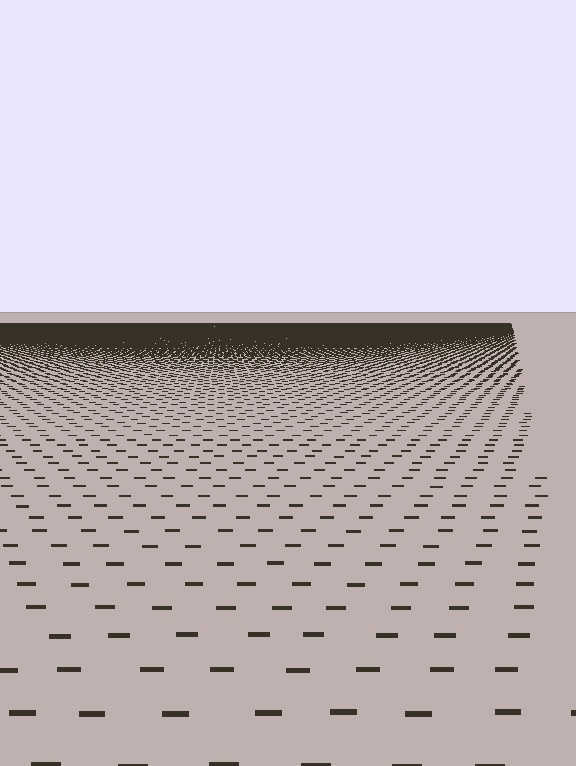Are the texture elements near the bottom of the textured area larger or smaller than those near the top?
Larger. Near the bottom, elements are closer to the viewer and appear at a bigger on-screen size.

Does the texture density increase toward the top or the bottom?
Density increases toward the top.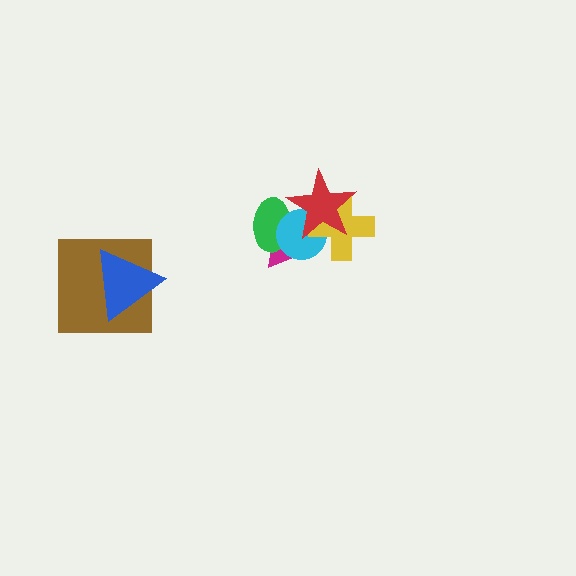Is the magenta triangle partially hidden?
Yes, it is partially covered by another shape.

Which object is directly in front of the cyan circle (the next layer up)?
The yellow cross is directly in front of the cyan circle.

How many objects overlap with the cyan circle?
4 objects overlap with the cyan circle.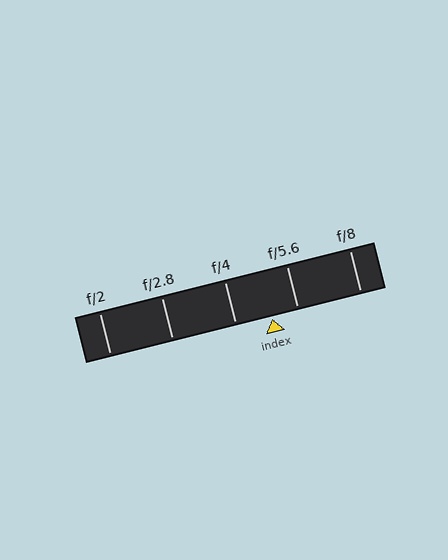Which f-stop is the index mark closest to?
The index mark is closest to f/5.6.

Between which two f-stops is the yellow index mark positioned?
The index mark is between f/4 and f/5.6.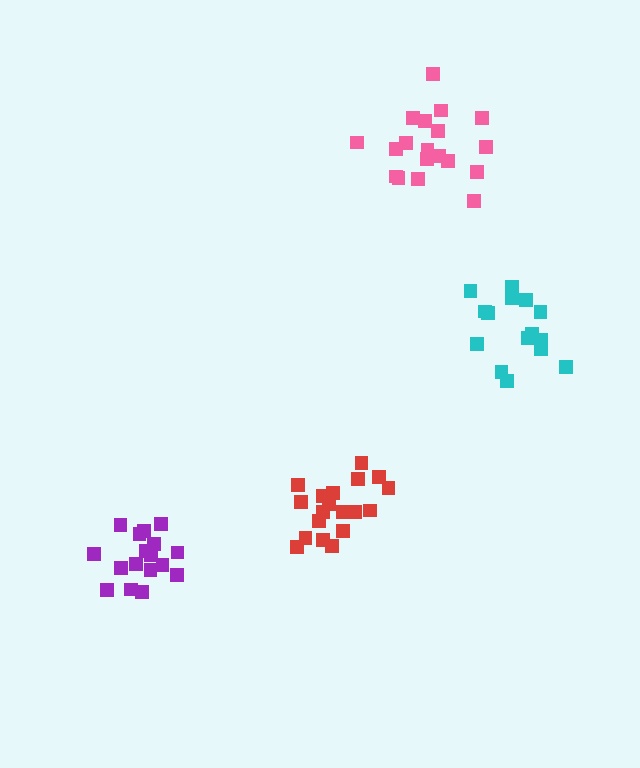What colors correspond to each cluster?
The clusters are colored: purple, cyan, red, pink.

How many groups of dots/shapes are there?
There are 4 groups.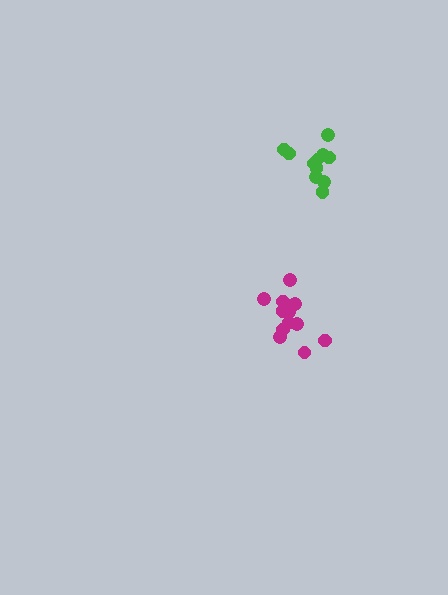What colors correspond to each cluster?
The clusters are colored: green, magenta.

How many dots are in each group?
Group 1: 11 dots, Group 2: 12 dots (23 total).